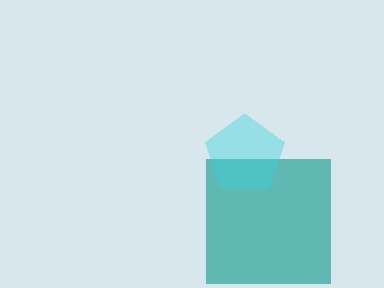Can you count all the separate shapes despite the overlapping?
Yes, there are 2 separate shapes.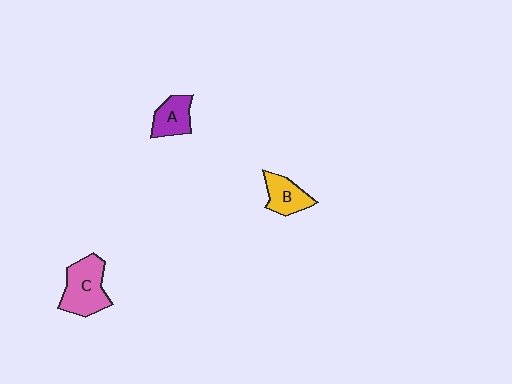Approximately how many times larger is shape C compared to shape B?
Approximately 1.6 times.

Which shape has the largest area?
Shape C (pink).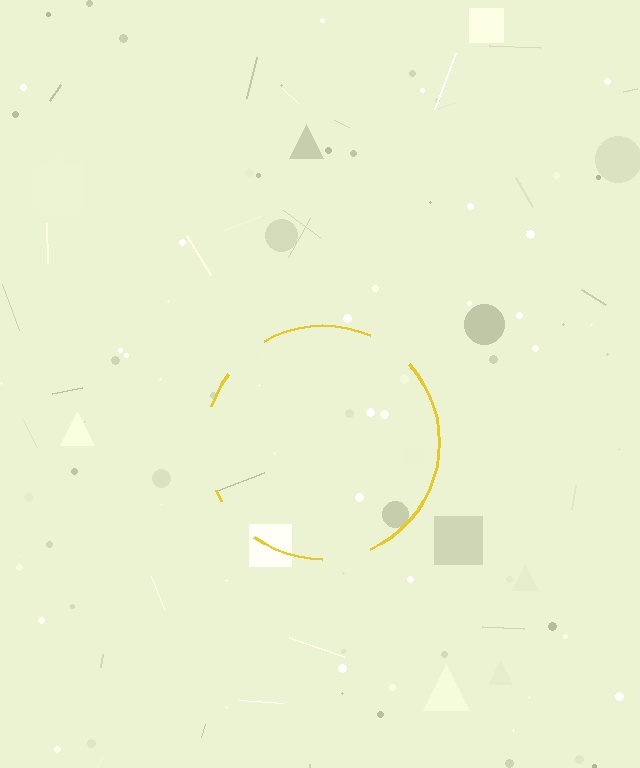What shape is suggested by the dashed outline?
The dashed outline suggests a circle.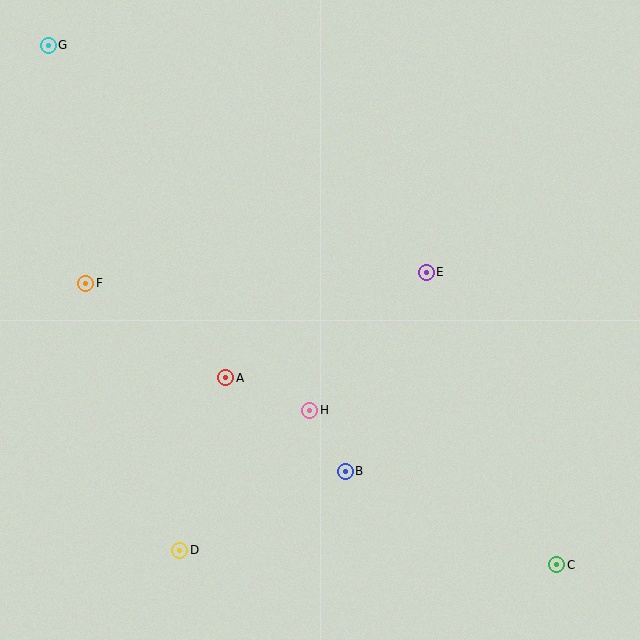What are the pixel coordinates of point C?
Point C is at (557, 565).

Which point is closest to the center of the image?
Point H at (310, 410) is closest to the center.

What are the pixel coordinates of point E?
Point E is at (426, 272).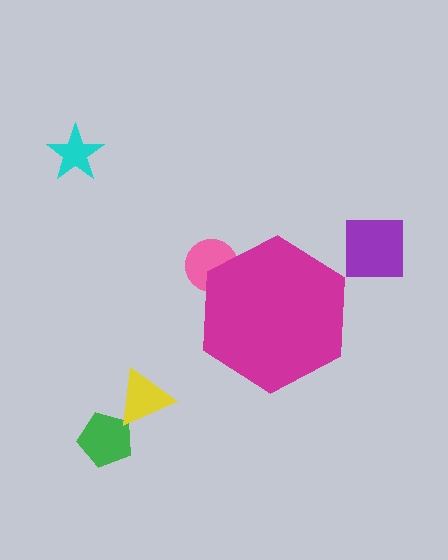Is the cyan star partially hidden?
No, the cyan star is fully visible.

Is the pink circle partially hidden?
Yes, the pink circle is partially hidden behind the magenta hexagon.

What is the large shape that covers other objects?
A magenta hexagon.